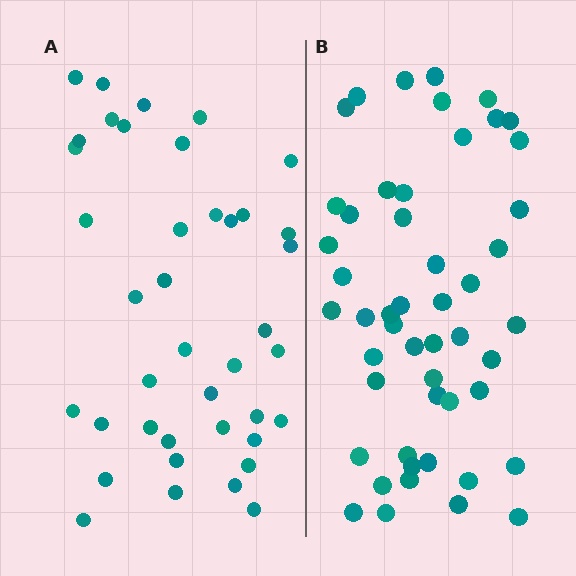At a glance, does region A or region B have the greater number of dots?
Region B (the right region) has more dots.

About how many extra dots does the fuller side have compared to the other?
Region B has roughly 10 or so more dots than region A.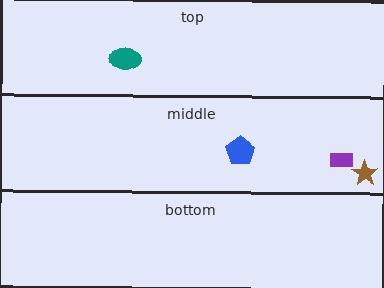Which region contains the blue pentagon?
The middle region.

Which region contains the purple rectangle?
The middle region.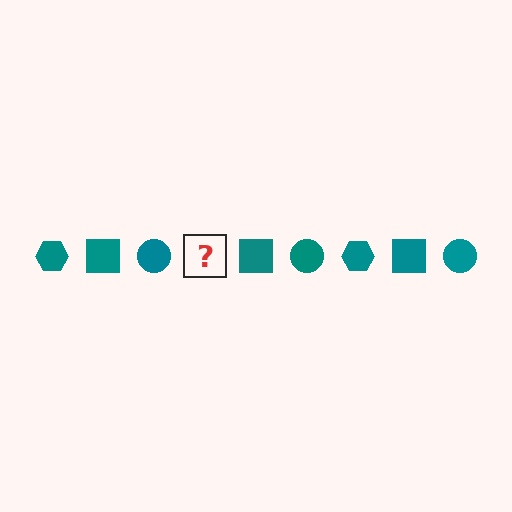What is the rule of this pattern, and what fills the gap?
The rule is that the pattern cycles through hexagon, square, circle shapes in teal. The gap should be filled with a teal hexagon.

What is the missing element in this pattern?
The missing element is a teal hexagon.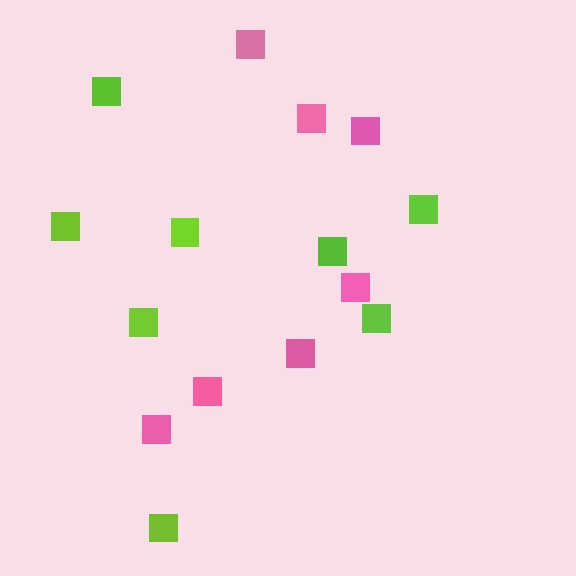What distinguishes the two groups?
There are 2 groups: one group of pink squares (7) and one group of lime squares (8).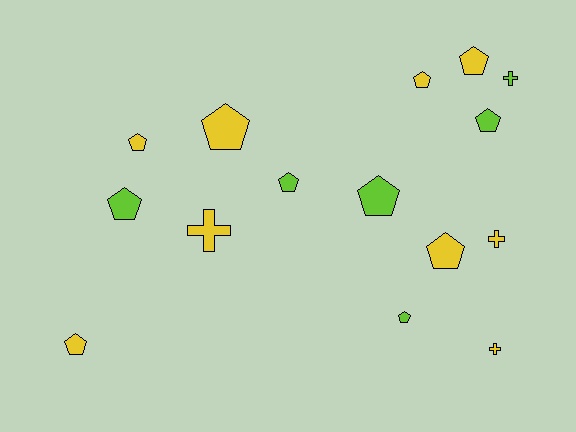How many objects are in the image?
There are 15 objects.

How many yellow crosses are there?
There are 3 yellow crosses.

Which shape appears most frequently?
Pentagon, with 11 objects.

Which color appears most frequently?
Yellow, with 9 objects.